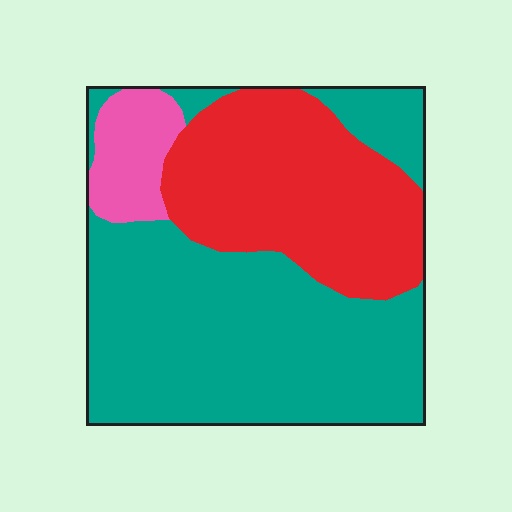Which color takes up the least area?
Pink, at roughly 10%.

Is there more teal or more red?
Teal.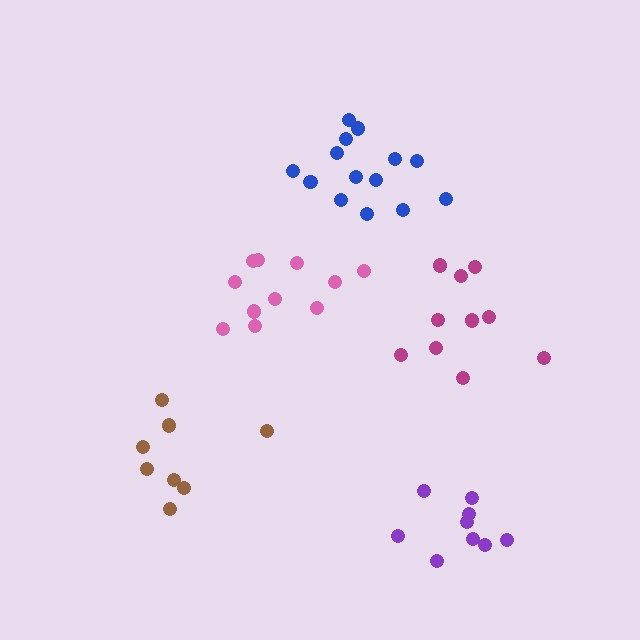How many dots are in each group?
Group 1: 8 dots, Group 2: 11 dots, Group 3: 10 dots, Group 4: 14 dots, Group 5: 9 dots (52 total).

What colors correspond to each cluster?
The clusters are colored: brown, pink, magenta, blue, purple.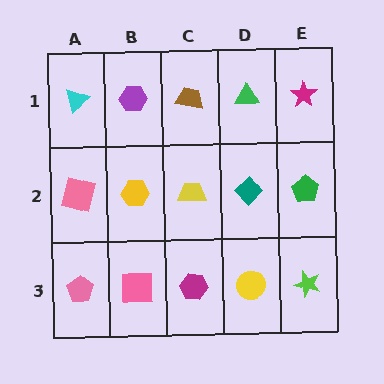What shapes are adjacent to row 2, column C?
A brown trapezoid (row 1, column C), a magenta hexagon (row 3, column C), a yellow hexagon (row 2, column B), a teal diamond (row 2, column D).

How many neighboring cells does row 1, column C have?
3.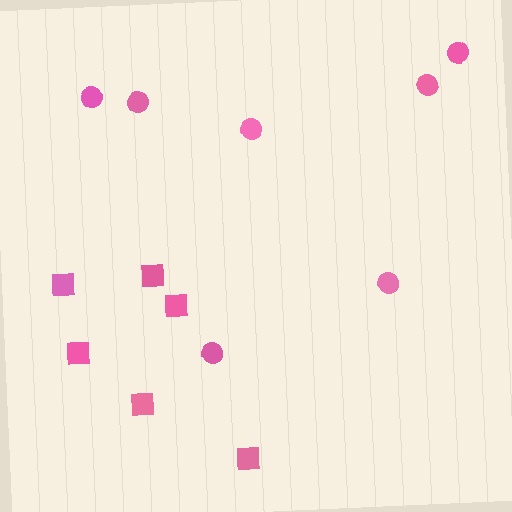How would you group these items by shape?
There are 2 groups: one group of circles (7) and one group of squares (6).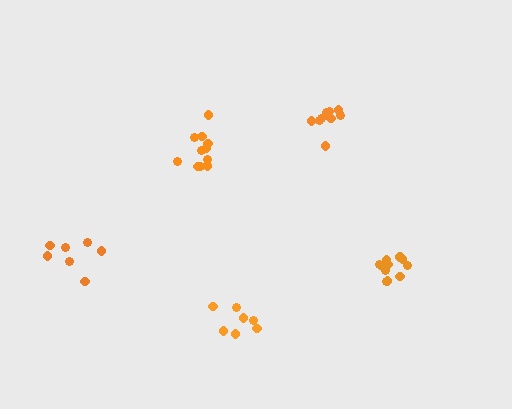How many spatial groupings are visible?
There are 5 spatial groupings.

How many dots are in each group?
Group 1: 7 dots, Group 2: 9 dots, Group 3: 11 dots, Group 4: 11 dots, Group 5: 7 dots (45 total).